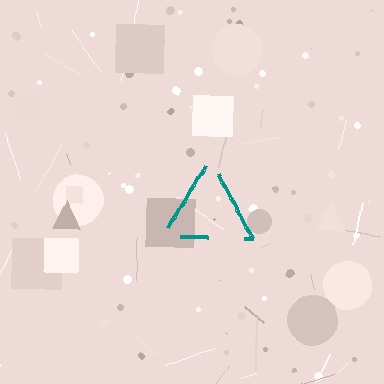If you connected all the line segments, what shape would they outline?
They would outline a triangle.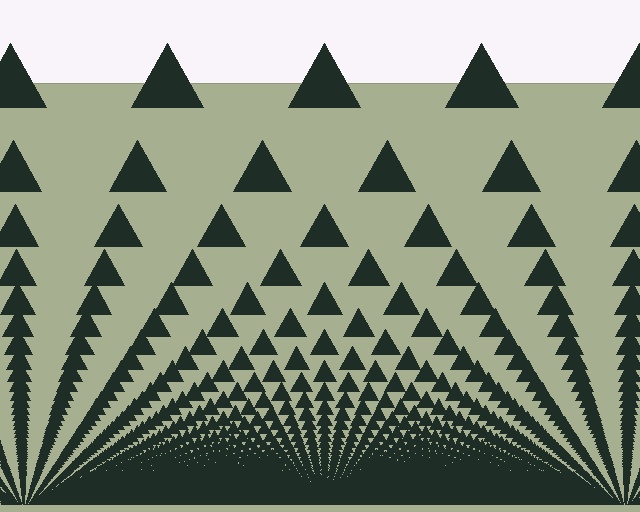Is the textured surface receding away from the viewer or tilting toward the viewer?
The surface appears to tilt toward the viewer. Texture elements get larger and sparser toward the top.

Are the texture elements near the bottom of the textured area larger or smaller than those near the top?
Smaller. The gradient is inverted — elements near the bottom are smaller and denser.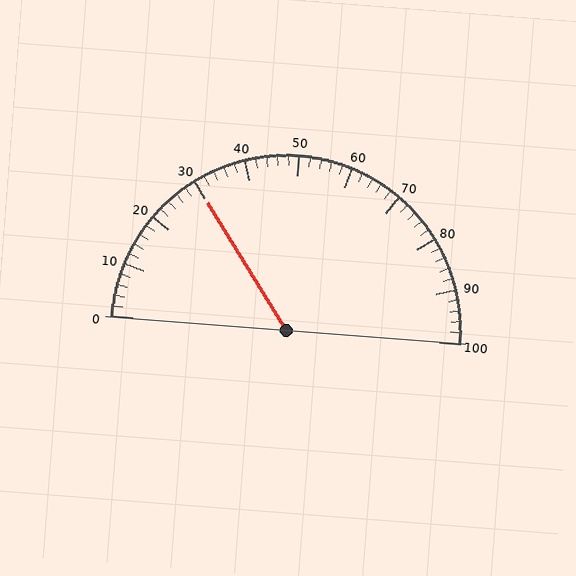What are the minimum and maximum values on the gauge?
The gauge ranges from 0 to 100.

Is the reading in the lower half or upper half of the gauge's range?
The reading is in the lower half of the range (0 to 100).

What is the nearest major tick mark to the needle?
The nearest major tick mark is 30.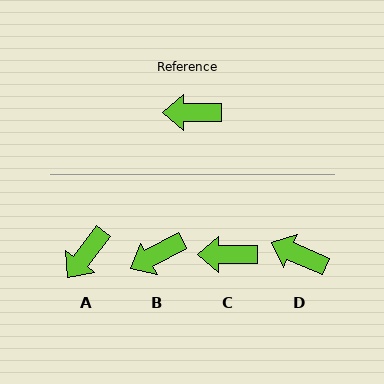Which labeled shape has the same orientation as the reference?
C.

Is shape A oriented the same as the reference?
No, it is off by about 52 degrees.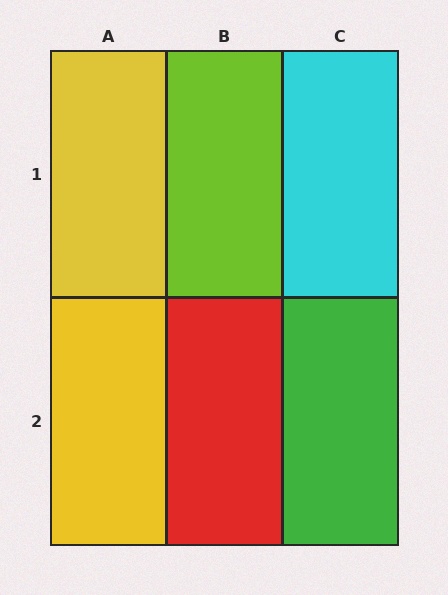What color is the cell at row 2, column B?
Red.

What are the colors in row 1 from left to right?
Yellow, lime, cyan.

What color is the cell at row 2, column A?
Yellow.